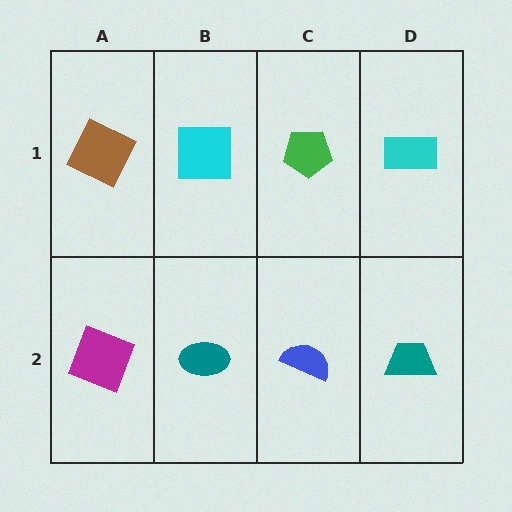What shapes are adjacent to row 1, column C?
A blue semicircle (row 2, column C), a cyan square (row 1, column B), a cyan rectangle (row 1, column D).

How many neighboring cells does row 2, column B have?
3.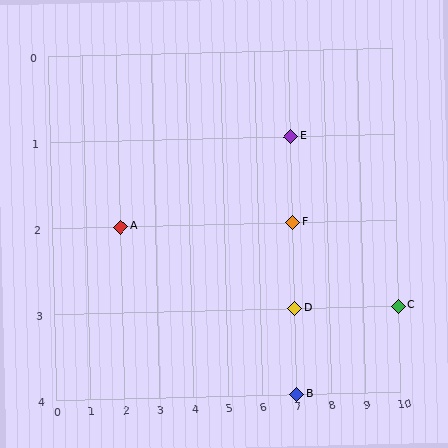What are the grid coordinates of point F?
Point F is at grid coordinates (7, 2).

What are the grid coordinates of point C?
Point C is at grid coordinates (10, 3).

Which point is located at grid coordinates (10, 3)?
Point C is at (10, 3).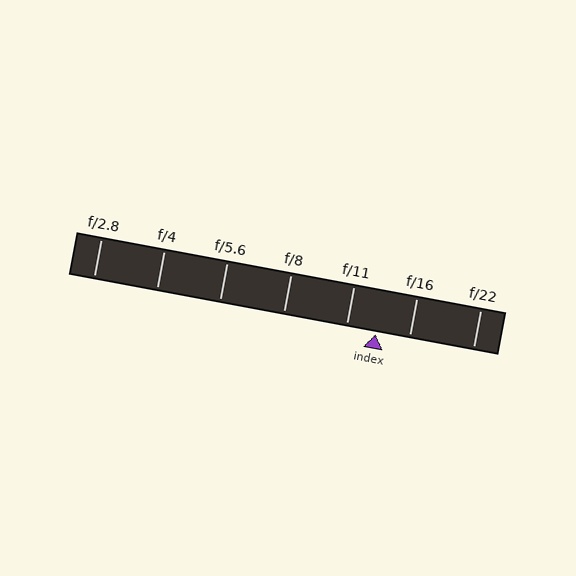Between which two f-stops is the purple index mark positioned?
The index mark is between f/11 and f/16.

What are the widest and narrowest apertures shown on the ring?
The widest aperture shown is f/2.8 and the narrowest is f/22.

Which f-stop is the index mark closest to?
The index mark is closest to f/11.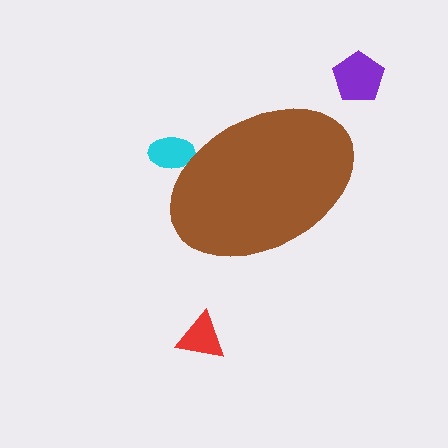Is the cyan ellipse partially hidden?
Yes, the cyan ellipse is partially hidden behind the brown ellipse.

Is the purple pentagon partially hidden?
No, the purple pentagon is fully visible.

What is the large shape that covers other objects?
A brown ellipse.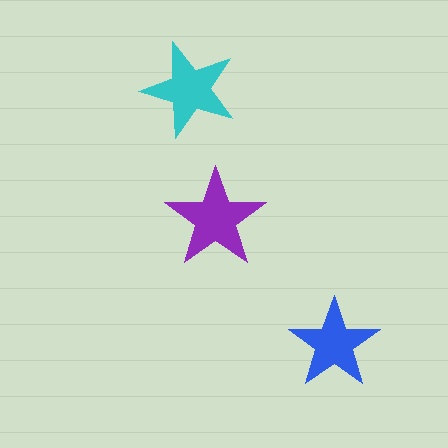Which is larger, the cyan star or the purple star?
The purple one.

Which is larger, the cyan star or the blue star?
The cyan one.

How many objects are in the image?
There are 3 objects in the image.